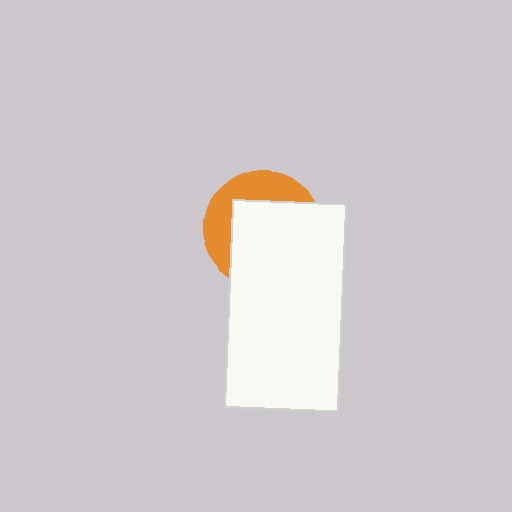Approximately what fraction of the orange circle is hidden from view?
Roughly 65% of the orange circle is hidden behind the white rectangle.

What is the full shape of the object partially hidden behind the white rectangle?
The partially hidden object is an orange circle.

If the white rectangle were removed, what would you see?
You would see the complete orange circle.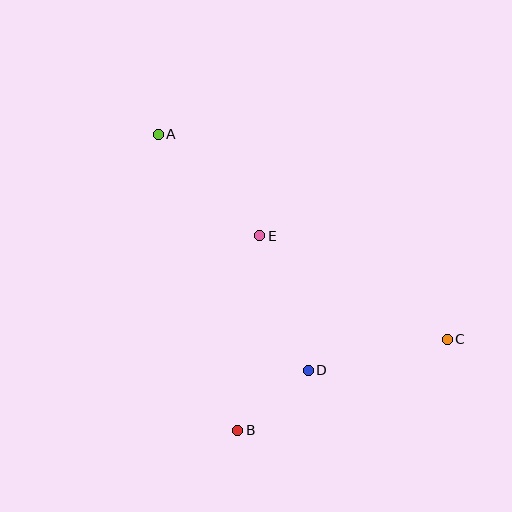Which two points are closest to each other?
Points B and D are closest to each other.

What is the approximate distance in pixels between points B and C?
The distance between B and C is approximately 228 pixels.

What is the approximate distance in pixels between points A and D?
The distance between A and D is approximately 279 pixels.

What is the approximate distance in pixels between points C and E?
The distance between C and E is approximately 214 pixels.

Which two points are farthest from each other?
Points A and C are farthest from each other.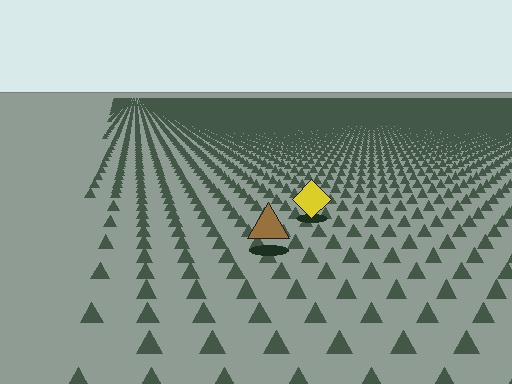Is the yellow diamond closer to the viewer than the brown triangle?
No. The brown triangle is closer — you can tell from the texture gradient: the ground texture is coarser near it.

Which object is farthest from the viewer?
The yellow diamond is farthest from the viewer. It appears smaller and the ground texture around it is denser.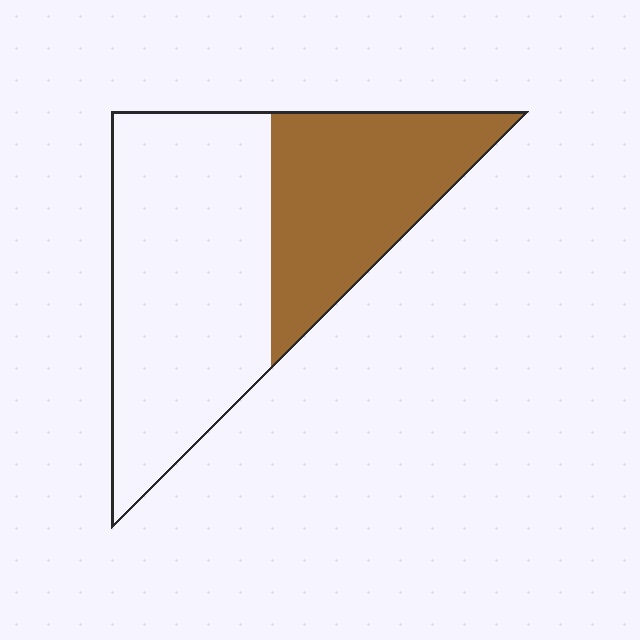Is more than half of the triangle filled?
No.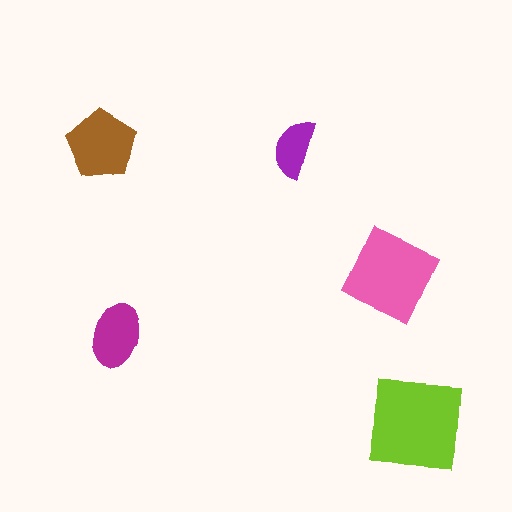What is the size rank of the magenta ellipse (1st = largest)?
4th.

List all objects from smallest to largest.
The purple semicircle, the magenta ellipse, the brown pentagon, the pink diamond, the lime square.